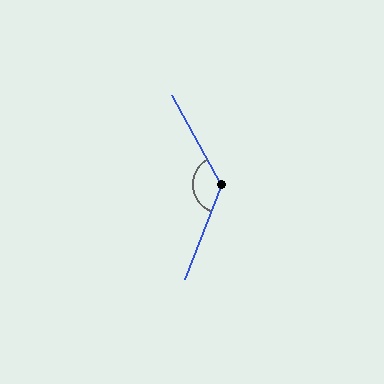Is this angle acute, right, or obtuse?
It is obtuse.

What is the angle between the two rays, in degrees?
Approximately 130 degrees.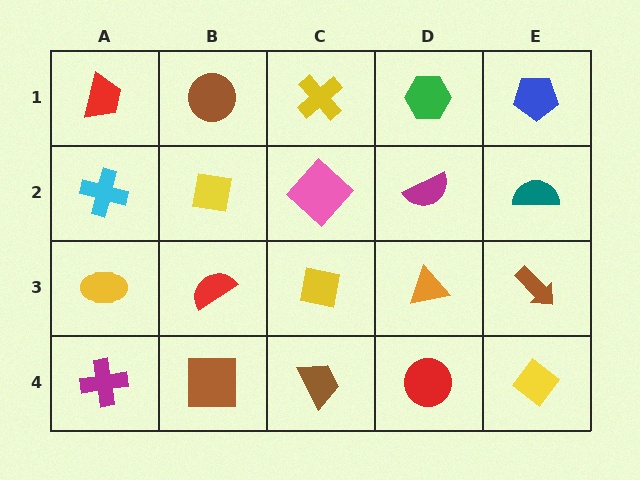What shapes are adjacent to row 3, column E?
A teal semicircle (row 2, column E), a yellow diamond (row 4, column E), an orange triangle (row 3, column D).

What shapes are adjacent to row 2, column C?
A yellow cross (row 1, column C), a yellow square (row 3, column C), a yellow square (row 2, column B), a magenta semicircle (row 2, column D).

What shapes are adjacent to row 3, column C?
A pink diamond (row 2, column C), a brown trapezoid (row 4, column C), a red semicircle (row 3, column B), an orange triangle (row 3, column D).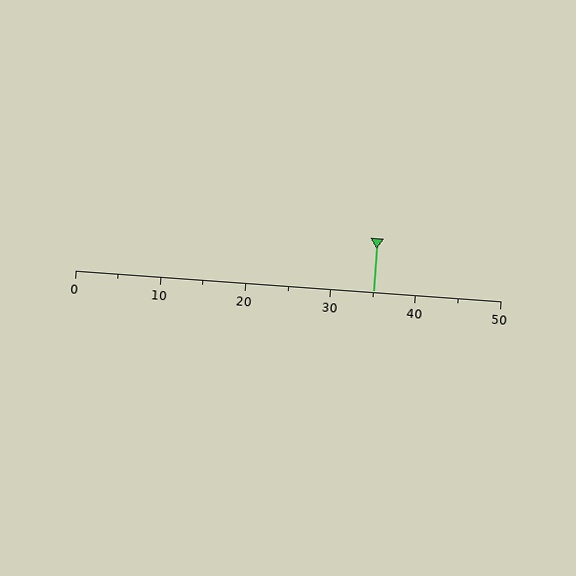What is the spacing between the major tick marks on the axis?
The major ticks are spaced 10 apart.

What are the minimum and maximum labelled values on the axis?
The axis runs from 0 to 50.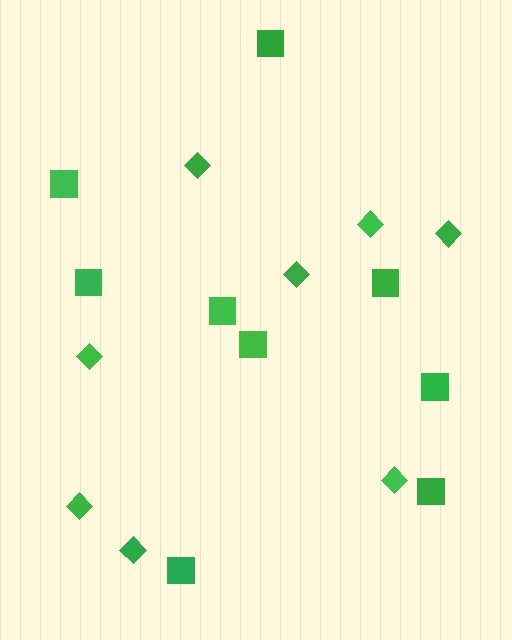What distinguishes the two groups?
There are 2 groups: one group of diamonds (8) and one group of squares (9).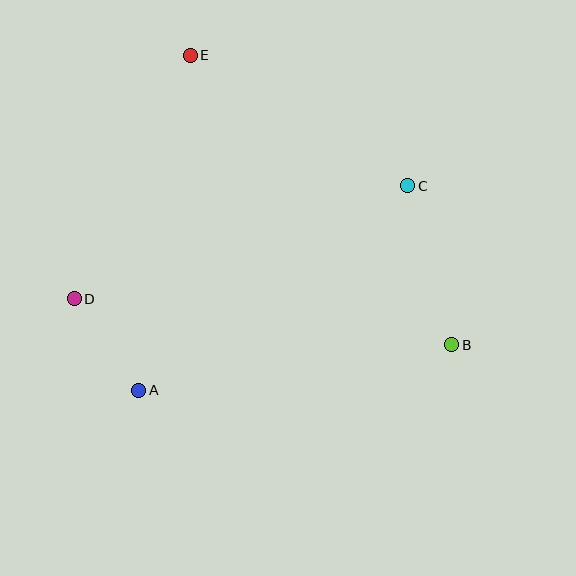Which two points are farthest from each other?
Points B and E are farthest from each other.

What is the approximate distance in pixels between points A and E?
The distance between A and E is approximately 339 pixels.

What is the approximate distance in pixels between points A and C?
The distance between A and C is approximately 338 pixels.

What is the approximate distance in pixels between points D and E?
The distance between D and E is approximately 269 pixels.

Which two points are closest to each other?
Points A and D are closest to each other.